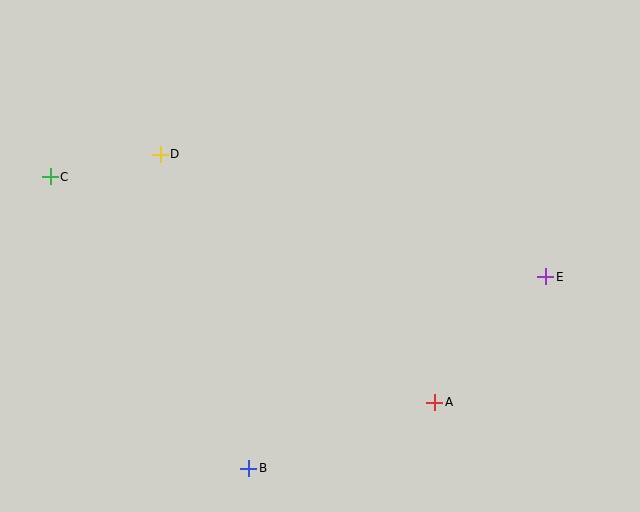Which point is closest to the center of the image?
Point A at (435, 402) is closest to the center.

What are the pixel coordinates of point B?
Point B is at (249, 468).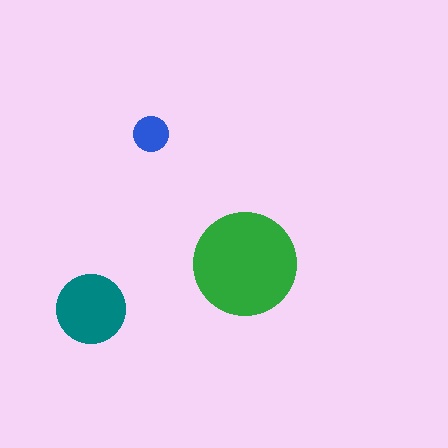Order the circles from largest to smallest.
the green one, the teal one, the blue one.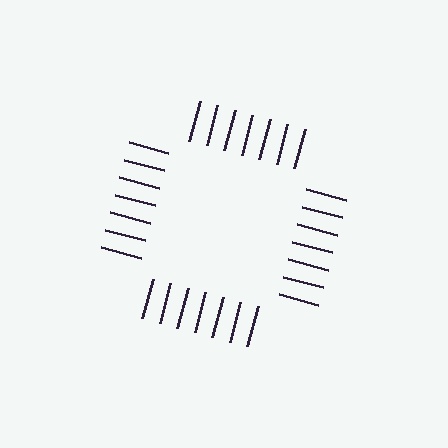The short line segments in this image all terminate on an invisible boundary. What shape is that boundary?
An illusory square — the line segments terminate on its edges but no continuous stroke is drawn.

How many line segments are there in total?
28 — 7 along each of the 4 edges.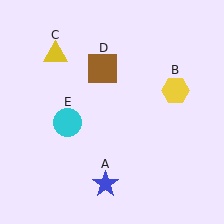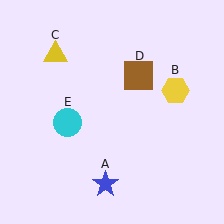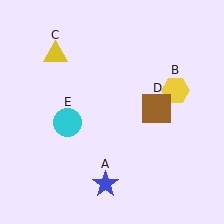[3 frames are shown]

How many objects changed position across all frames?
1 object changed position: brown square (object D).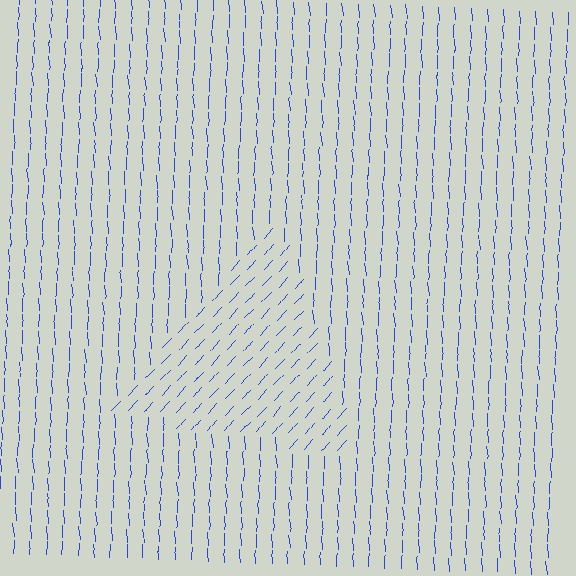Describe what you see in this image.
The image is filled with small blue line segments. A triangle region in the image has lines oriented differently from the surrounding lines, creating a visible texture boundary.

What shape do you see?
I see a triangle.